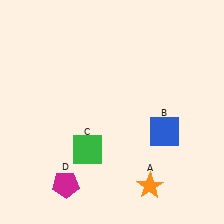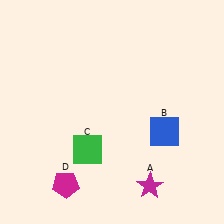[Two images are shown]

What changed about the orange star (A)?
In Image 1, A is orange. In Image 2, it changed to magenta.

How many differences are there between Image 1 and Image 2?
There is 1 difference between the two images.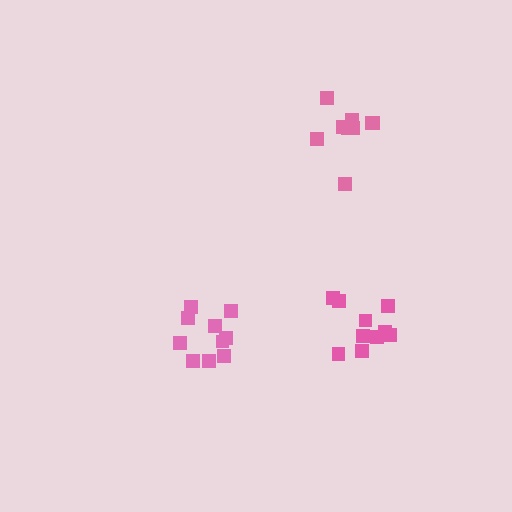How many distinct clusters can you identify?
There are 3 distinct clusters.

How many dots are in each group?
Group 1: 10 dots, Group 2: 10 dots, Group 3: 9 dots (29 total).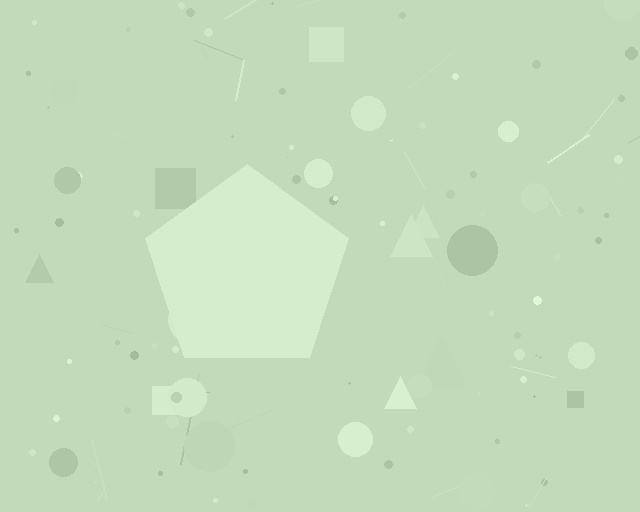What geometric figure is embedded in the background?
A pentagon is embedded in the background.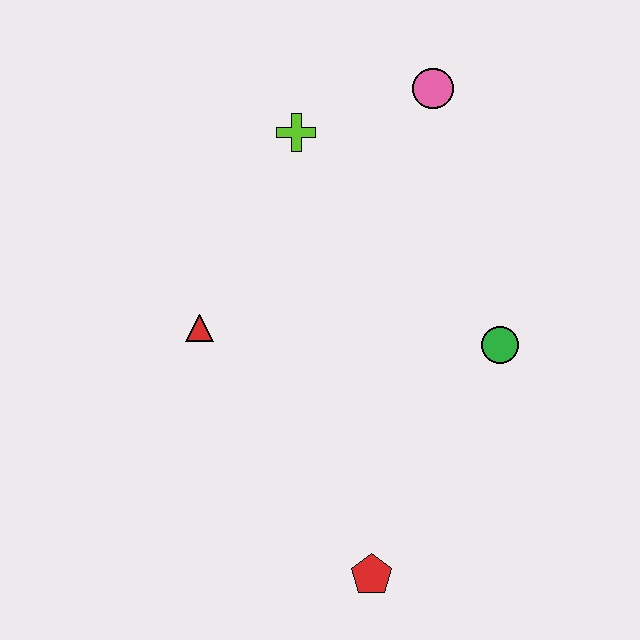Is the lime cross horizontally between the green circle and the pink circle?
No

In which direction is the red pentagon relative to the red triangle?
The red pentagon is below the red triangle.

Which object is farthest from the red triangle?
The pink circle is farthest from the red triangle.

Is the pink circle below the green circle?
No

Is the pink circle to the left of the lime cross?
No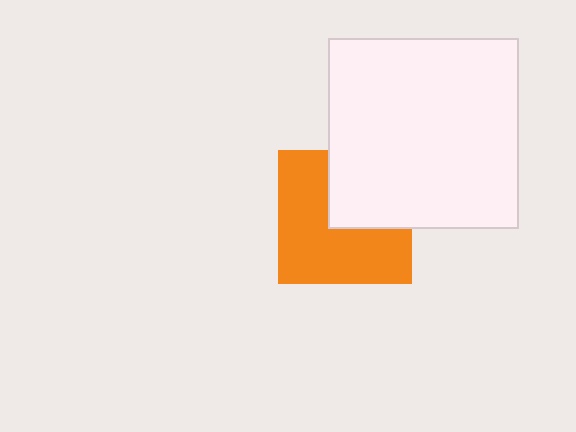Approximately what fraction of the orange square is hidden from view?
Roughly 37% of the orange square is hidden behind the white square.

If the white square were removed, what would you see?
You would see the complete orange square.